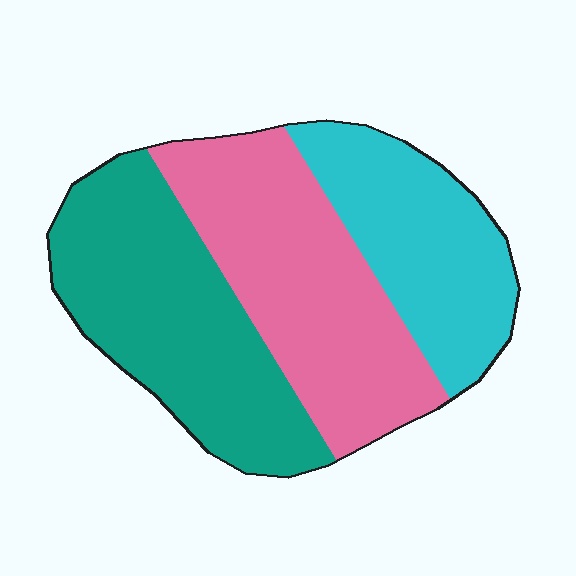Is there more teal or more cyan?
Teal.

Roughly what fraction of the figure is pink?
Pink covers 37% of the figure.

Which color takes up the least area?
Cyan, at roughly 25%.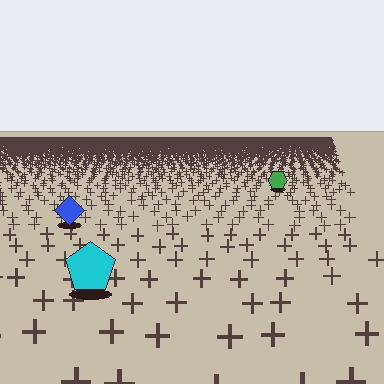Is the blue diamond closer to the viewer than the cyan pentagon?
No. The cyan pentagon is closer — you can tell from the texture gradient: the ground texture is coarser near it.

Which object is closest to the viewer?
The cyan pentagon is closest. The texture marks near it are larger and more spread out.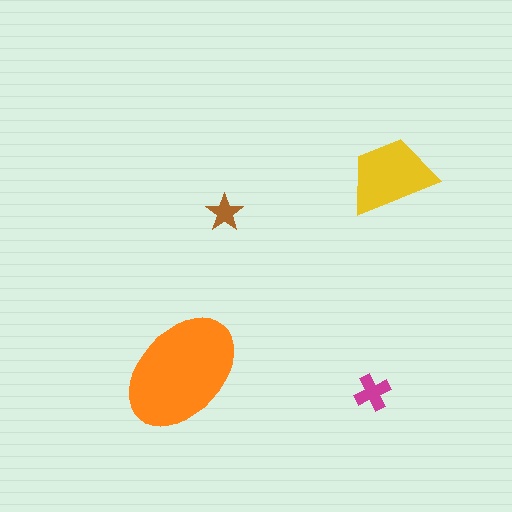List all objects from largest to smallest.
The orange ellipse, the yellow trapezoid, the magenta cross, the brown star.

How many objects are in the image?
There are 4 objects in the image.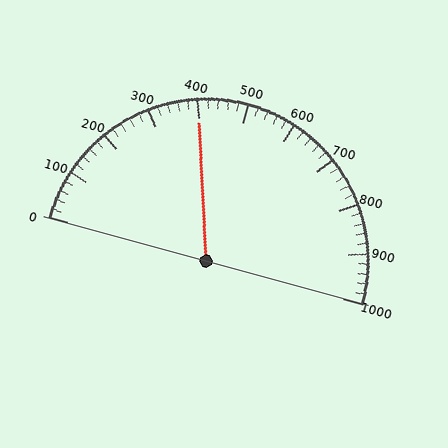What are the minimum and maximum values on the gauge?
The gauge ranges from 0 to 1000.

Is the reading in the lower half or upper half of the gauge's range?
The reading is in the lower half of the range (0 to 1000).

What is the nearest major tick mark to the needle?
The nearest major tick mark is 400.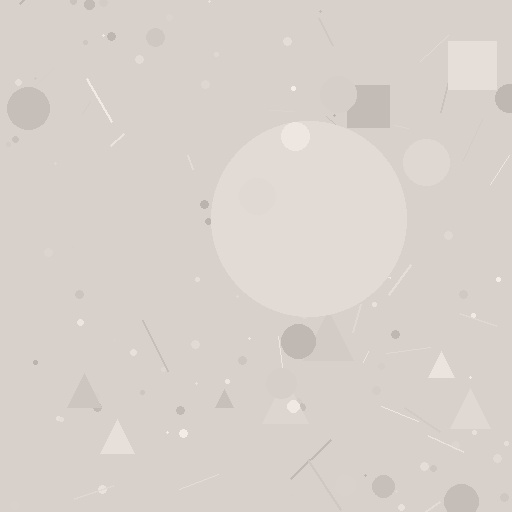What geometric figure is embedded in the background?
A circle is embedded in the background.